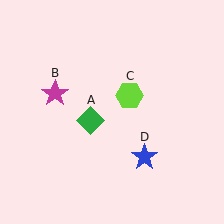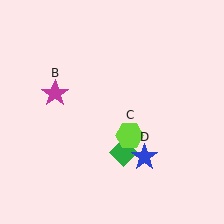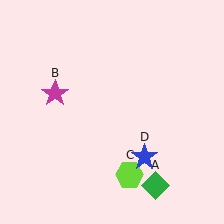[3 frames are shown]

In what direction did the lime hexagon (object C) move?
The lime hexagon (object C) moved down.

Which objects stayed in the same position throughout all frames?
Magenta star (object B) and blue star (object D) remained stationary.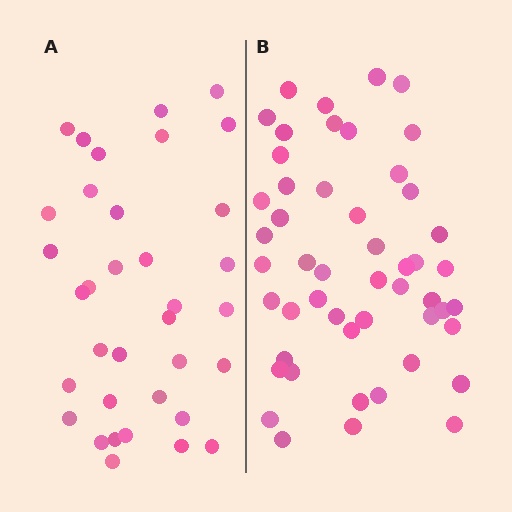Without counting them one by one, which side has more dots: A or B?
Region B (the right region) has more dots.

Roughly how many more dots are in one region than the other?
Region B has approximately 15 more dots than region A.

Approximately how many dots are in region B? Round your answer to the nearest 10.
About 50 dots.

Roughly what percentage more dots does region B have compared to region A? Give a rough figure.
About 45% more.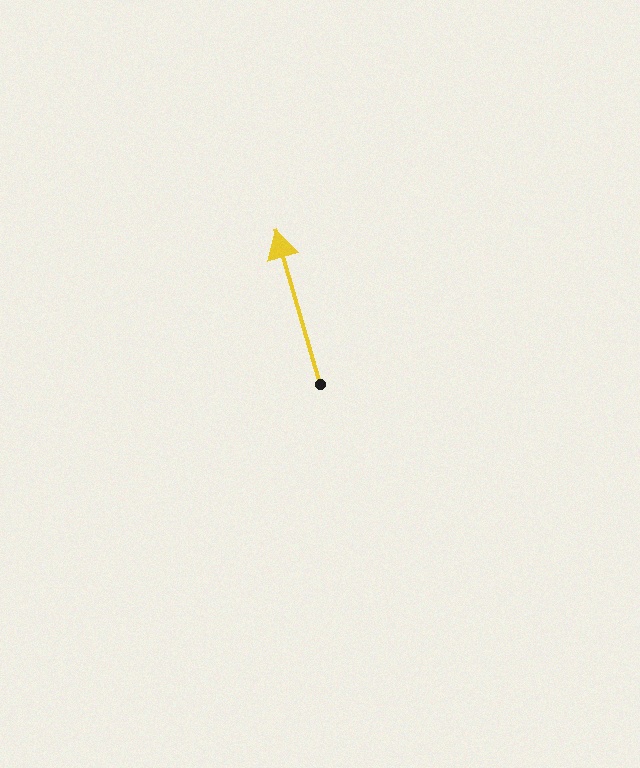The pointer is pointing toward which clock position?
Roughly 11 o'clock.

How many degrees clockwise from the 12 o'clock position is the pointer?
Approximately 344 degrees.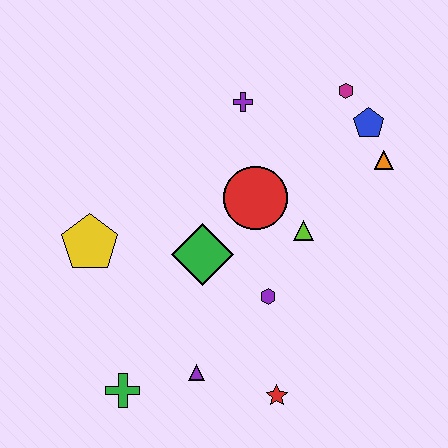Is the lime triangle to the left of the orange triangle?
Yes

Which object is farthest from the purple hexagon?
The magenta hexagon is farthest from the purple hexagon.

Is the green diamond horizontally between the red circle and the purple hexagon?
No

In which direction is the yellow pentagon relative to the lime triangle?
The yellow pentagon is to the left of the lime triangle.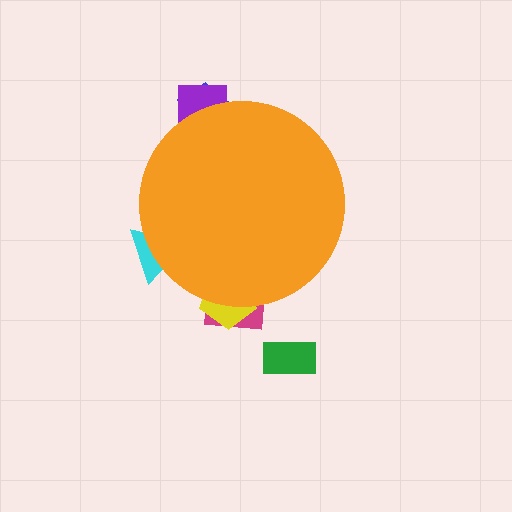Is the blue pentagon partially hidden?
Yes, the blue pentagon is partially hidden behind the orange circle.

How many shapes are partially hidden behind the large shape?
5 shapes are partially hidden.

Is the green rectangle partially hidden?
No, the green rectangle is fully visible.